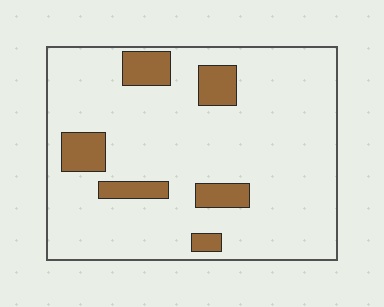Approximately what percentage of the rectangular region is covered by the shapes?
Approximately 15%.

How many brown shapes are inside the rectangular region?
6.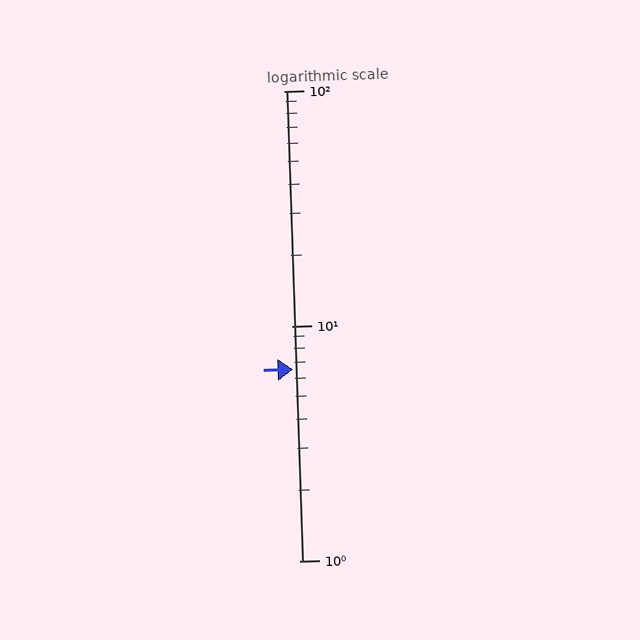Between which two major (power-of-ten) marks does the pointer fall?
The pointer is between 1 and 10.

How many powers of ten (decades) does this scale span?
The scale spans 2 decades, from 1 to 100.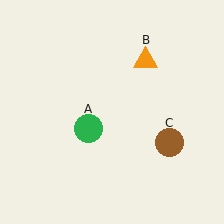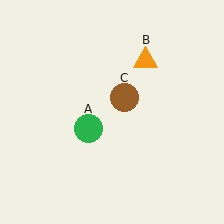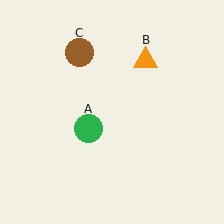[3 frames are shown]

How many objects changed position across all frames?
1 object changed position: brown circle (object C).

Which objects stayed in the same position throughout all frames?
Green circle (object A) and orange triangle (object B) remained stationary.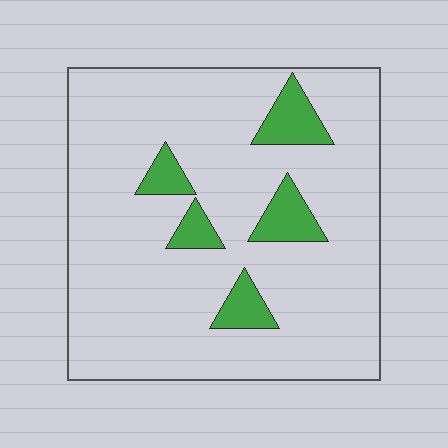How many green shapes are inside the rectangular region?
5.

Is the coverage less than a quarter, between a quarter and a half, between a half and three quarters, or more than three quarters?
Less than a quarter.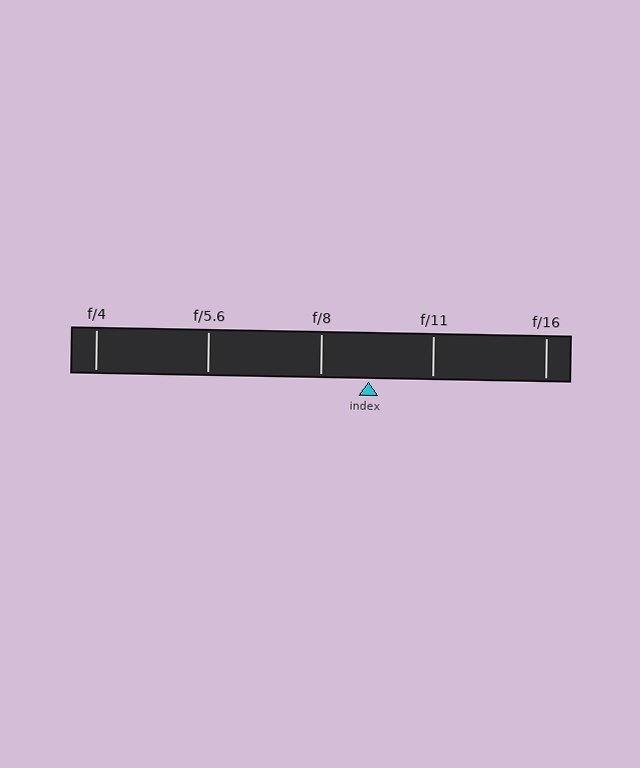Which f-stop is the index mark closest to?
The index mark is closest to f/8.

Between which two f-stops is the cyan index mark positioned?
The index mark is between f/8 and f/11.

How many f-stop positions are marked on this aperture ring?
There are 5 f-stop positions marked.